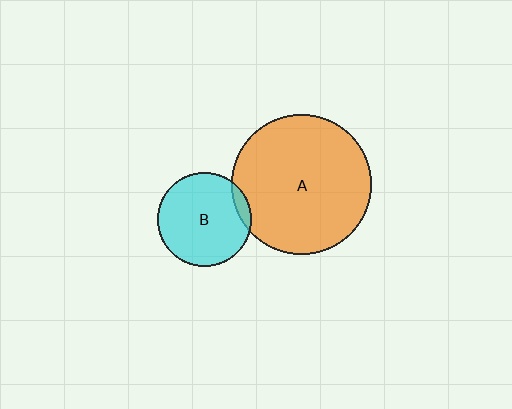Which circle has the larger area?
Circle A (orange).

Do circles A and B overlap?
Yes.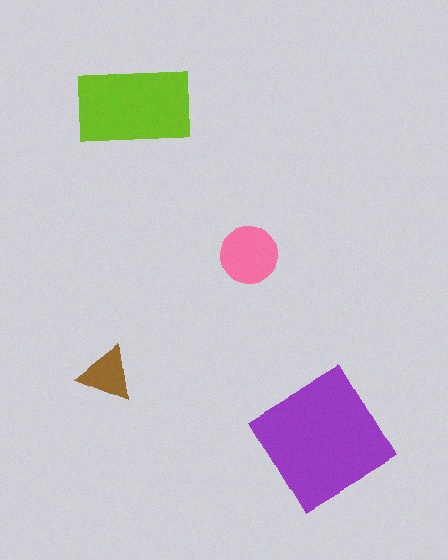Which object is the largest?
The purple diamond.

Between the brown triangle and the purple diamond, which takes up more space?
The purple diamond.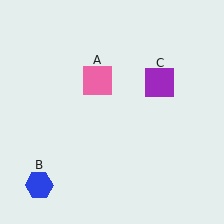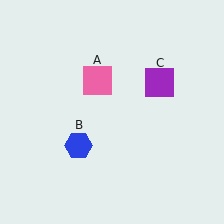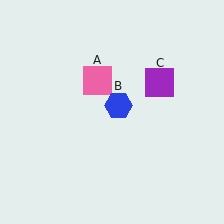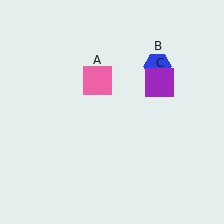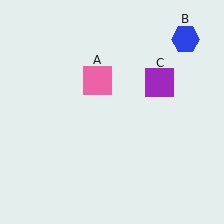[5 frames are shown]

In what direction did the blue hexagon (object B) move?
The blue hexagon (object B) moved up and to the right.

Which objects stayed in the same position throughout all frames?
Pink square (object A) and purple square (object C) remained stationary.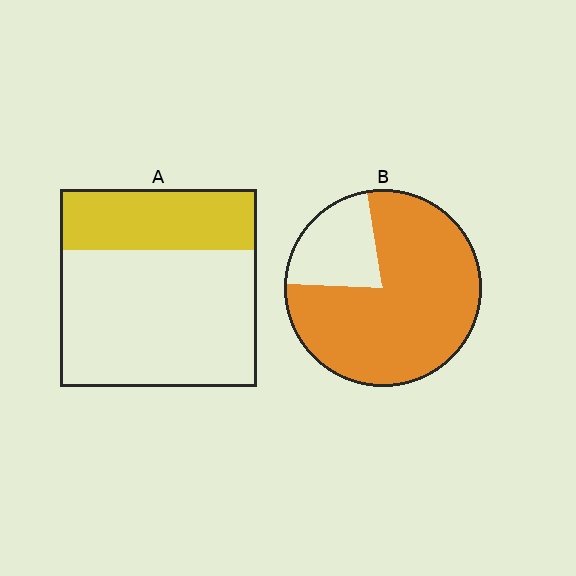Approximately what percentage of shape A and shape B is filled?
A is approximately 30% and B is approximately 80%.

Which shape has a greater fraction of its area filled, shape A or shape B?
Shape B.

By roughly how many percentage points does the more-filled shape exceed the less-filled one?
By roughly 50 percentage points (B over A).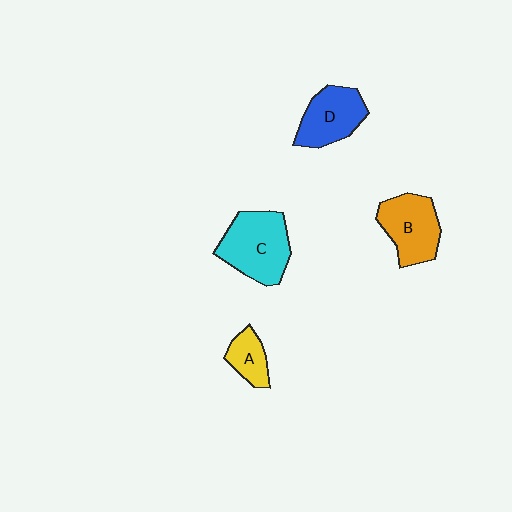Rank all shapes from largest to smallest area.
From largest to smallest: C (cyan), B (orange), D (blue), A (yellow).